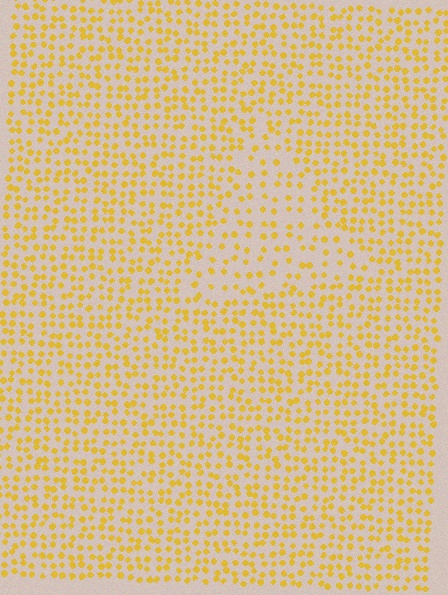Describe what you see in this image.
The image contains small yellow elements arranged at two different densities. A triangle-shaped region is visible where the elements are less densely packed than the surrounding area.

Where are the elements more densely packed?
The elements are more densely packed outside the triangle boundary.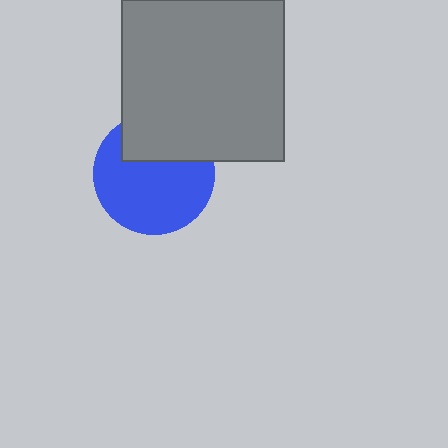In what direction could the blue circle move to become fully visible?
The blue circle could move down. That would shift it out from behind the gray square entirely.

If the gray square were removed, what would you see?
You would see the complete blue circle.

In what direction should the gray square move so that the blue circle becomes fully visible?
The gray square should move up. That is the shortest direction to clear the overlap and leave the blue circle fully visible.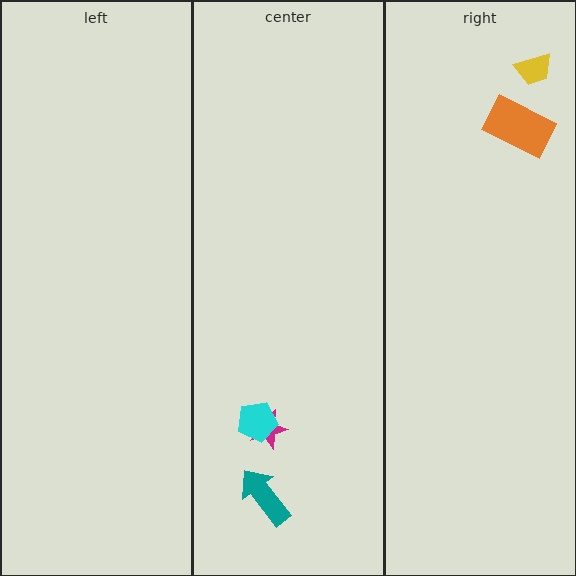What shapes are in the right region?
The yellow trapezoid, the orange rectangle.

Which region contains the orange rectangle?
The right region.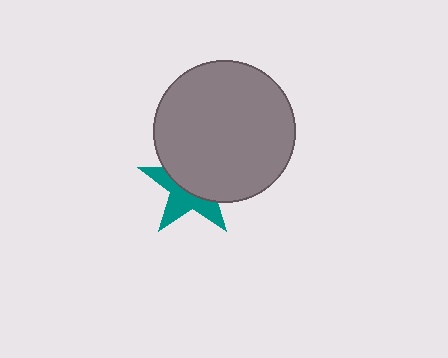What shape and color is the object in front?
The object in front is a gray circle.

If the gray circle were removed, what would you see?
You would see the complete teal star.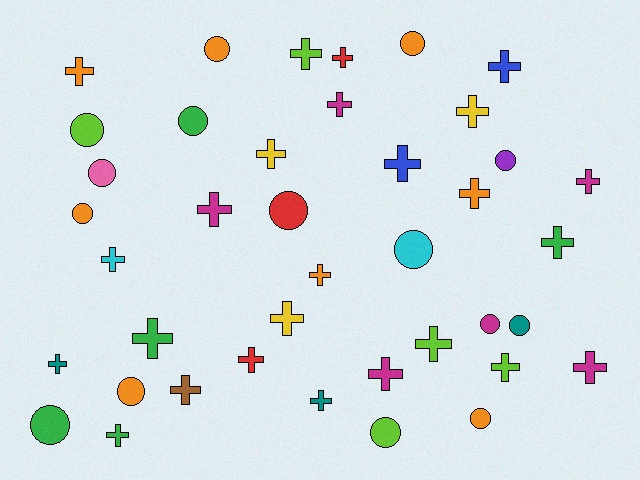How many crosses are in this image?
There are 25 crosses.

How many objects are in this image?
There are 40 objects.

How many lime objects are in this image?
There are 5 lime objects.